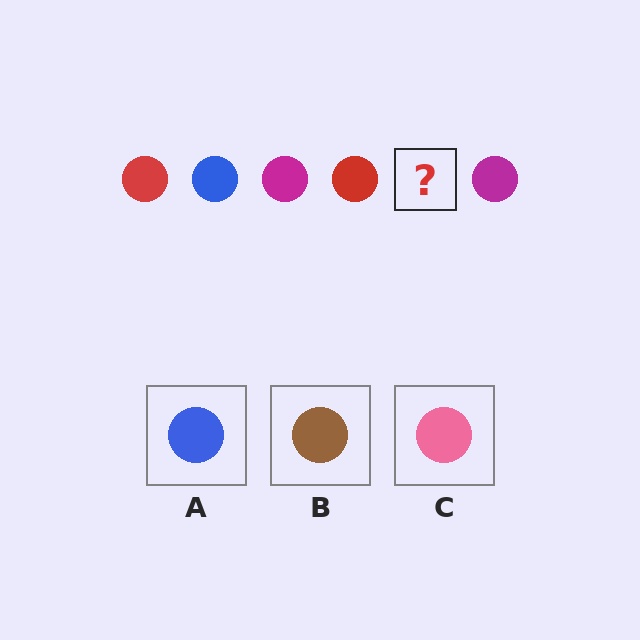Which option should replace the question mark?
Option A.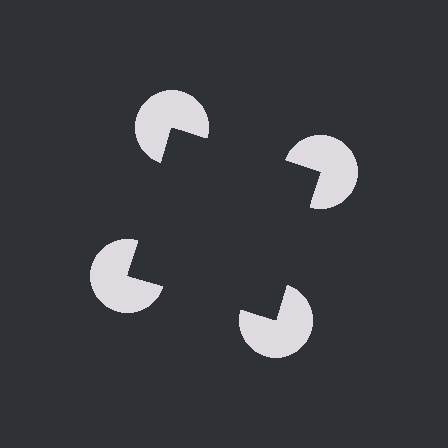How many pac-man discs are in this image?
There are 4 — one at each vertex of the illusory square.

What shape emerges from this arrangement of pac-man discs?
An illusory square — its edges are inferred from the aligned wedge cuts in the pac-man discs, not physically drawn.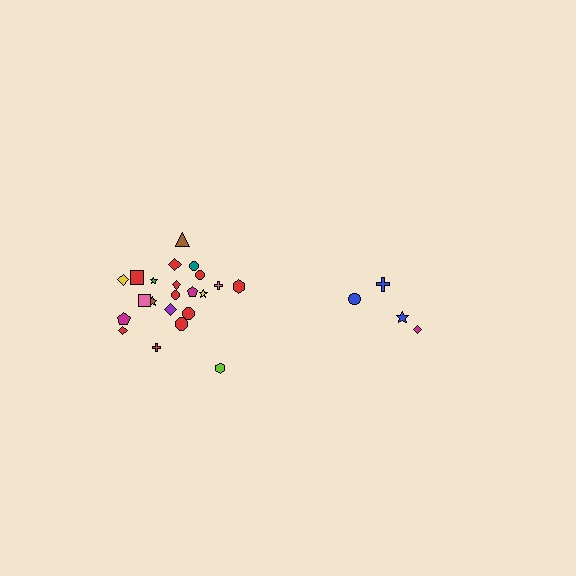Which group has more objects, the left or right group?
The left group.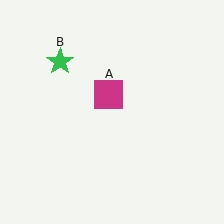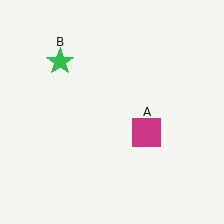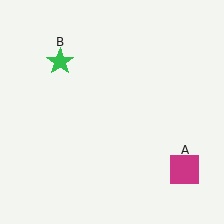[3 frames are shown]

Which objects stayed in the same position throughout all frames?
Green star (object B) remained stationary.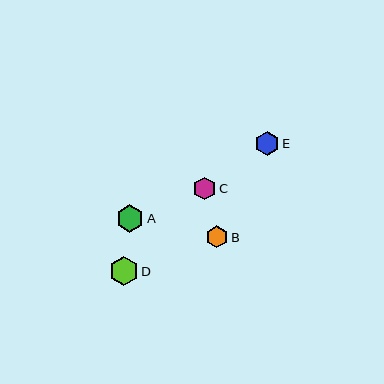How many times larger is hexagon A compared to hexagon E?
Hexagon A is approximately 1.2 times the size of hexagon E.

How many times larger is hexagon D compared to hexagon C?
Hexagon D is approximately 1.3 times the size of hexagon C.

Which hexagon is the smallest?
Hexagon B is the smallest with a size of approximately 22 pixels.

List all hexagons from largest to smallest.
From largest to smallest: D, A, E, C, B.